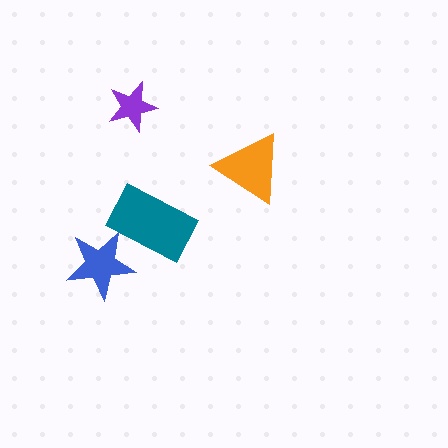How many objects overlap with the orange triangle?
0 objects overlap with the orange triangle.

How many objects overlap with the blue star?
1 object overlaps with the blue star.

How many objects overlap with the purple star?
0 objects overlap with the purple star.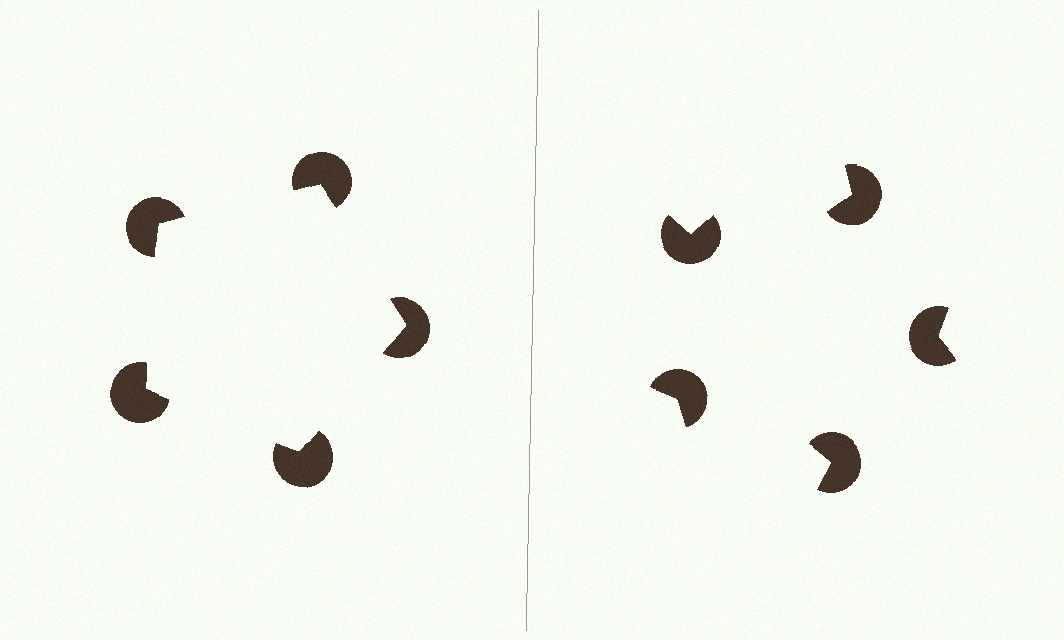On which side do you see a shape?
An illusory pentagon appears on the left side. On the right side the wedge cuts are rotated, so no coherent shape forms.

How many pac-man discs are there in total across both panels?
10 — 5 on each side.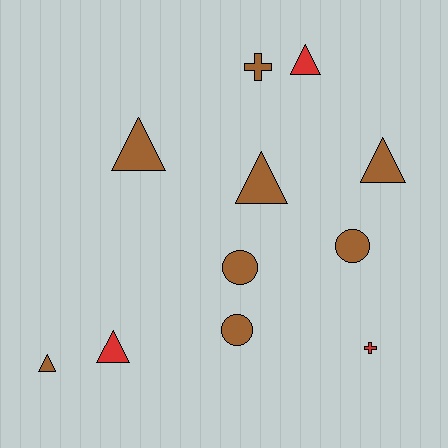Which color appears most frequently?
Brown, with 8 objects.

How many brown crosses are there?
There is 1 brown cross.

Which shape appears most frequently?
Triangle, with 6 objects.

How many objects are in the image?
There are 11 objects.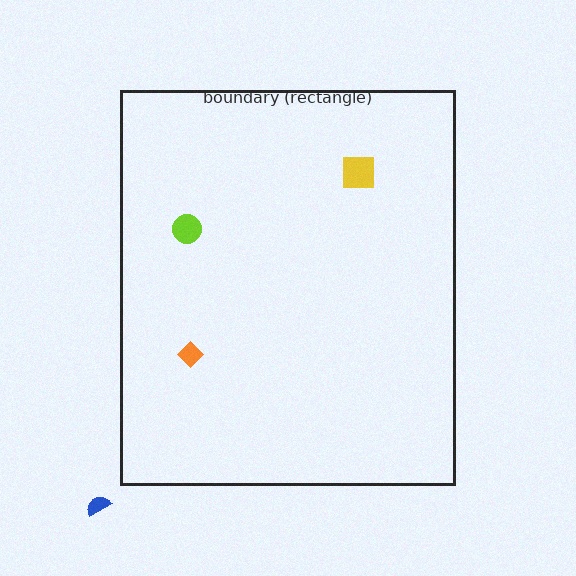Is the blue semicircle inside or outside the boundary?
Outside.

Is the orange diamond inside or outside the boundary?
Inside.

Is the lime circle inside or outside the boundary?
Inside.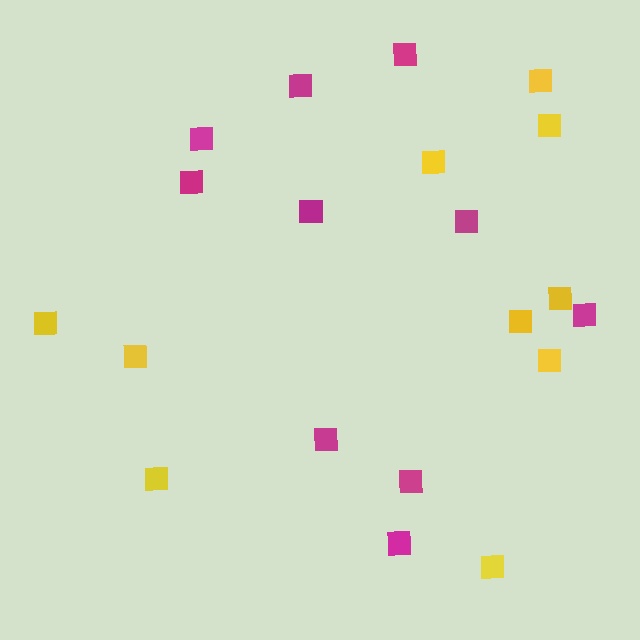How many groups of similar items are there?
There are 2 groups: one group of yellow squares (10) and one group of magenta squares (10).